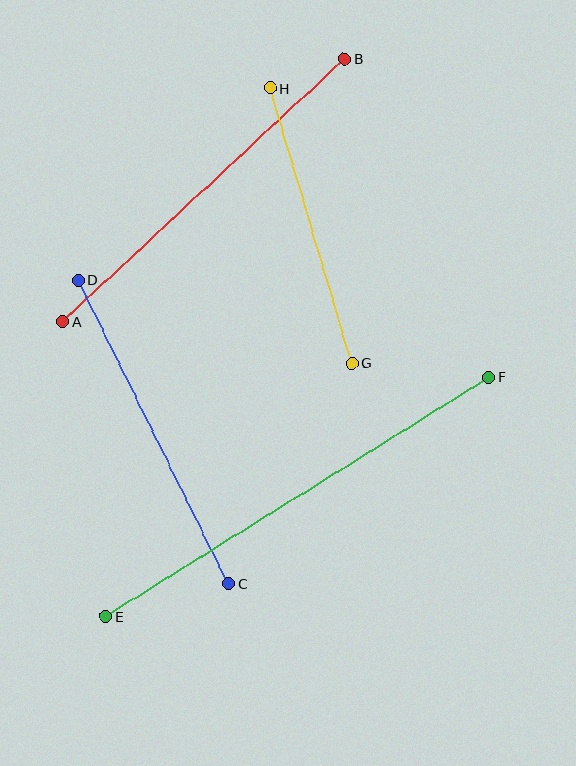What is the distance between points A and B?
The distance is approximately 385 pixels.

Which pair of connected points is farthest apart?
Points E and F are farthest apart.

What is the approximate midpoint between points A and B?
The midpoint is at approximately (204, 190) pixels.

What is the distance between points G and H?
The distance is approximately 287 pixels.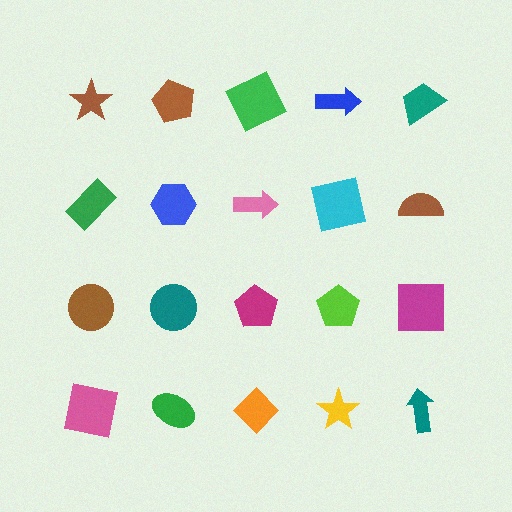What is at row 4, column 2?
A green ellipse.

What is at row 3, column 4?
A lime pentagon.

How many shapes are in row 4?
5 shapes.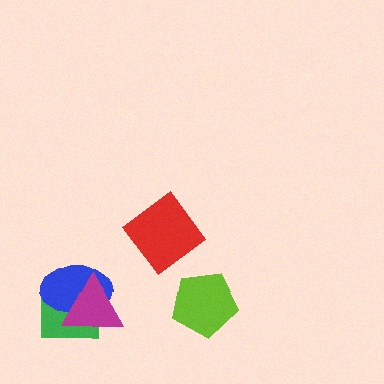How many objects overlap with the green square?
2 objects overlap with the green square.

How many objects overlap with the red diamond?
0 objects overlap with the red diamond.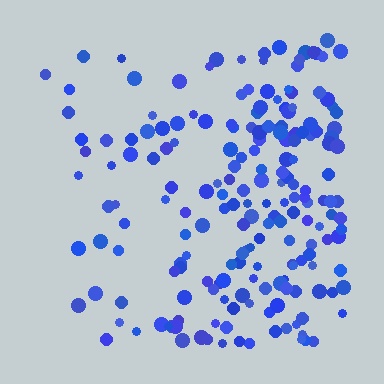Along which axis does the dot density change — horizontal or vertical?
Horizontal.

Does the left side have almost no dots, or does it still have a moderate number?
Still a moderate number, just noticeably fewer than the right.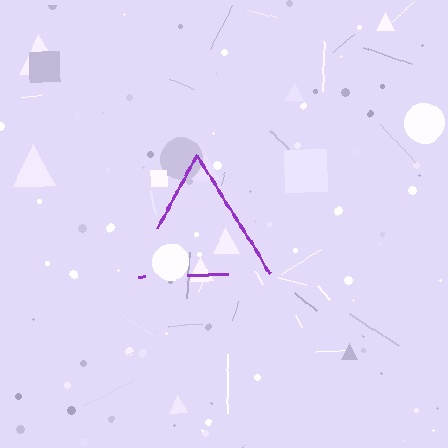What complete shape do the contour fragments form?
The contour fragments form a triangle.